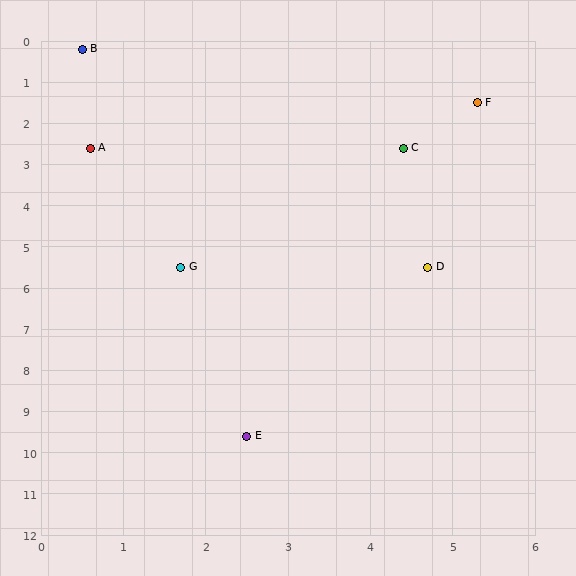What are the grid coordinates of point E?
Point E is at approximately (2.5, 9.6).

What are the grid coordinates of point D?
Point D is at approximately (4.7, 5.5).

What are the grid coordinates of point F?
Point F is at approximately (5.3, 1.5).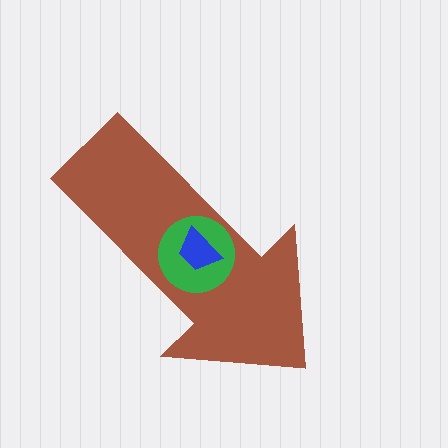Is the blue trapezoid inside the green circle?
Yes.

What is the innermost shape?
The blue trapezoid.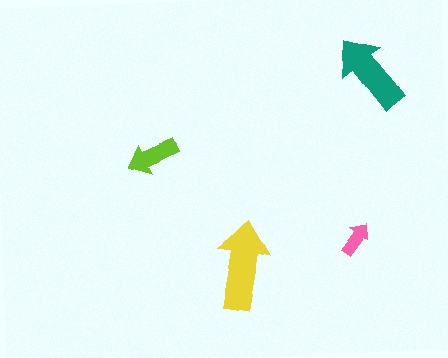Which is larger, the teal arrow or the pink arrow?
The teal one.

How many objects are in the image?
There are 4 objects in the image.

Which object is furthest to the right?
The teal arrow is rightmost.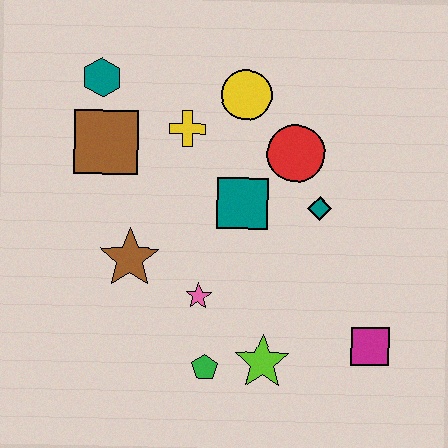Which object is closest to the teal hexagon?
The brown square is closest to the teal hexagon.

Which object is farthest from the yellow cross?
The magenta square is farthest from the yellow cross.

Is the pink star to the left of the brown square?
No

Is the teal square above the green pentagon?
Yes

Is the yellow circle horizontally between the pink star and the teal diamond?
Yes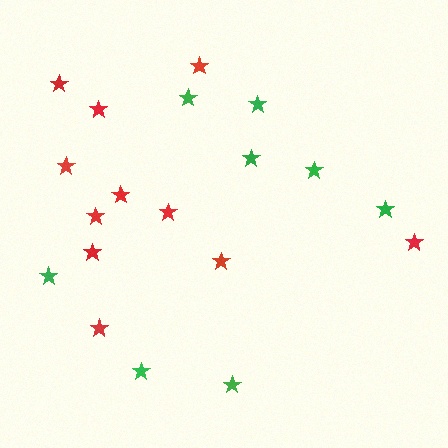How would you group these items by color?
There are 2 groups: one group of green stars (8) and one group of red stars (11).